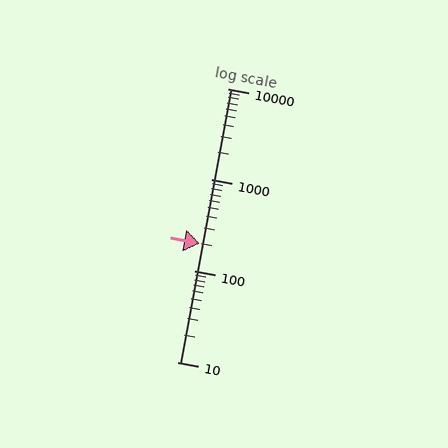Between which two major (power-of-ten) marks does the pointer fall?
The pointer is between 100 and 1000.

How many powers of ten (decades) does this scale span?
The scale spans 3 decades, from 10 to 10000.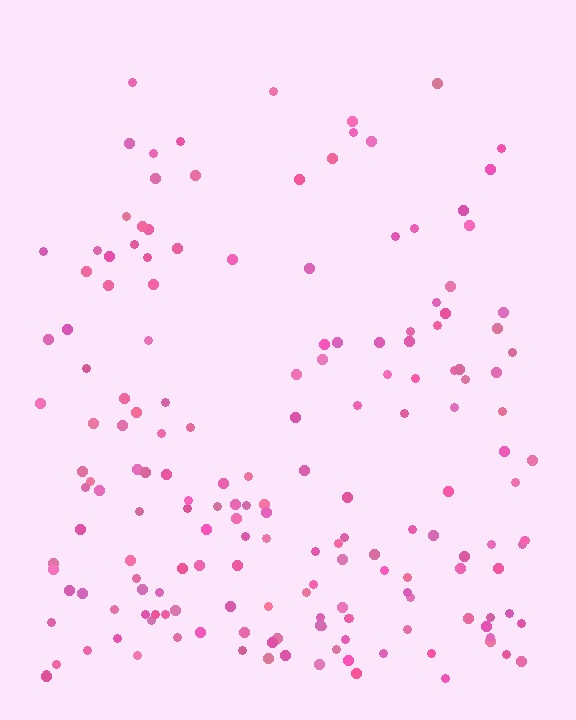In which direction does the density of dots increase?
From top to bottom, with the bottom side densest.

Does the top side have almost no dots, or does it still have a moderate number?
Still a moderate number, just noticeably fewer than the bottom.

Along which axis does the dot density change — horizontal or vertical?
Vertical.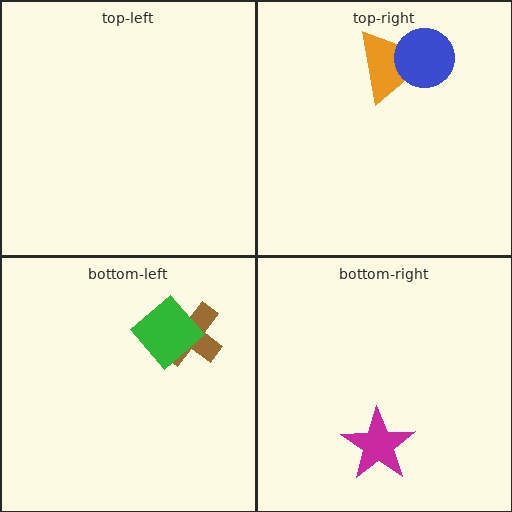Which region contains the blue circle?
The top-right region.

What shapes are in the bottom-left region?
The brown cross, the green diamond.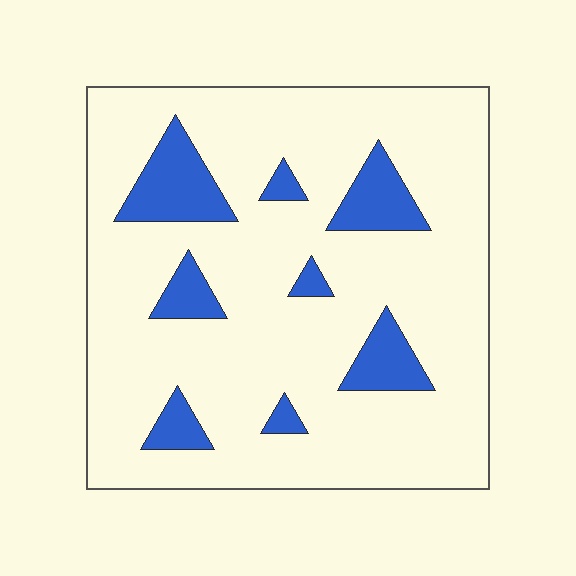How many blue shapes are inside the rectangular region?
8.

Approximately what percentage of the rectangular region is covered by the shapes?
Approximately 15%.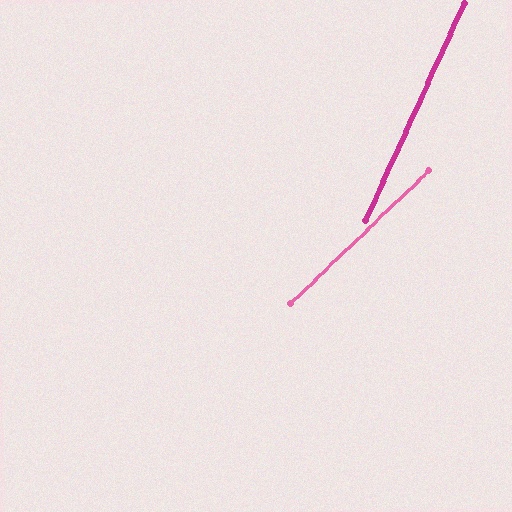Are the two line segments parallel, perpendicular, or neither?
Neither parallel nor perpendicular — they differ by about 22°.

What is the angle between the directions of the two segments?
Approximately 22 degrees.